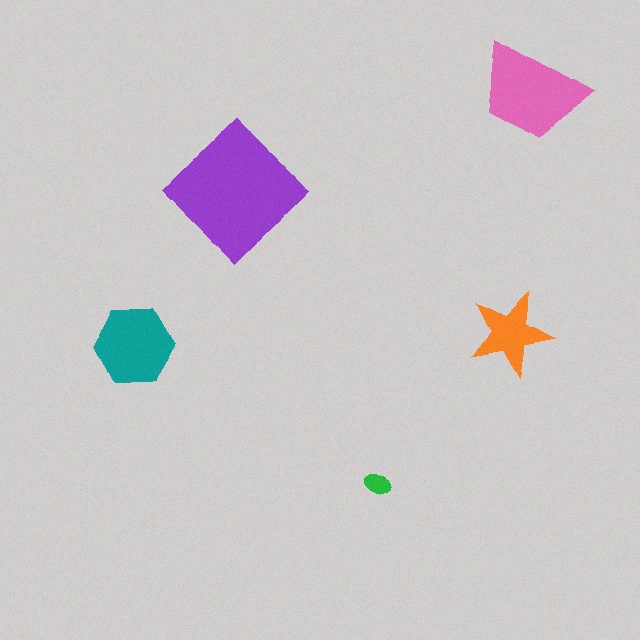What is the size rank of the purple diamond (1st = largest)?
1st.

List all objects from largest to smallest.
The purple diamond, the pink trapezoid, the teal hexagon, the orange star, the green ellipse.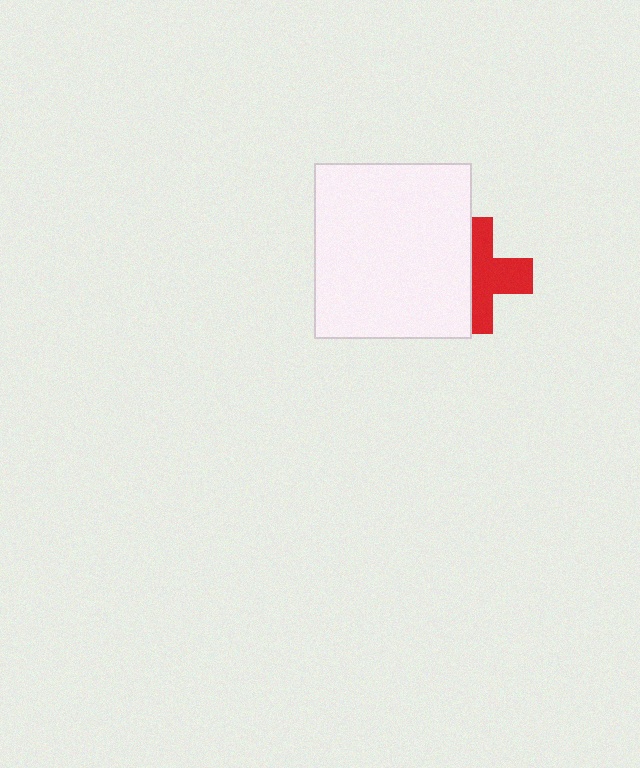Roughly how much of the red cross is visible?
About half of it is visible (roughly 57%).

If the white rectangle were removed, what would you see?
You would see the complete red cross.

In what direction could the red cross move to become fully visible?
The red cross could move right. That would shift it out from behind the white rectangle entirely.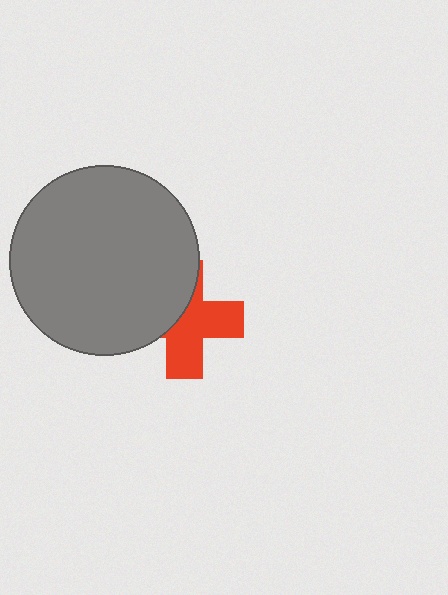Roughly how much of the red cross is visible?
About half of it is visible (roughly 57%).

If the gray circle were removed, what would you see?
You would see the complete red cross.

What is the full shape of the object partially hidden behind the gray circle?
The partially hidden object is a red cross.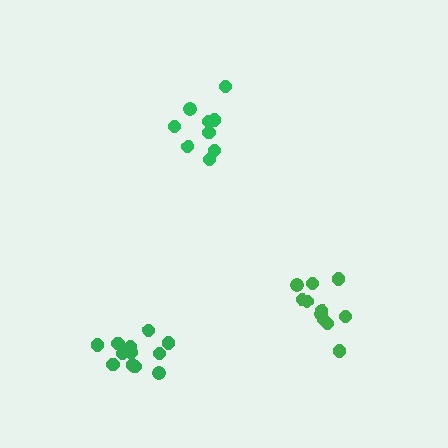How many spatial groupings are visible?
There are 3 spatial groupings.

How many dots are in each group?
Group 1: 9 dots, Group 2: 11 dots, Group 3: 13 dots (33 total).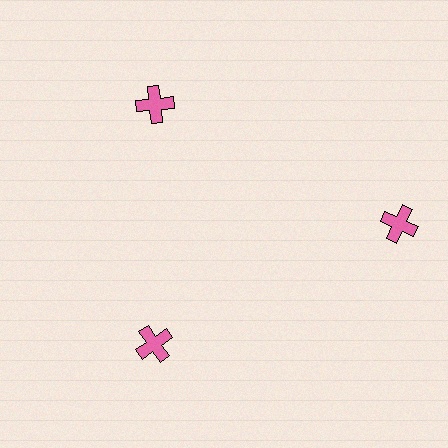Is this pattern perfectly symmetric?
No. The 3 pink crosses are arranged in a ring, but one element near the 3 o'clock position is pushed outward from the center, breaking the 3-fold rotational symmetry.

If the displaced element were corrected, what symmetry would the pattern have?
It would have 3-fold rotational symmetry — the pattern would map onto itself every 120 degrees.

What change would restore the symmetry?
The symmetry would be restored by moving it inward, back onto the ring so that all 3 crosses sit at equal angles and equal distance from the center.